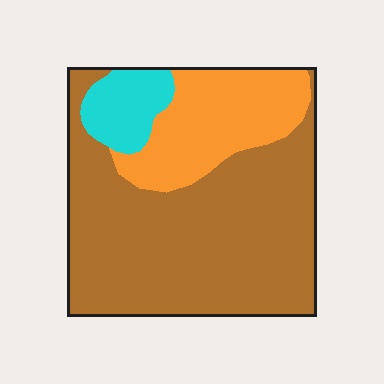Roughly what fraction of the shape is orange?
Orange takes up about one quarter (1/4) of the shape.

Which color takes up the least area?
Cyan, at roughly 10%.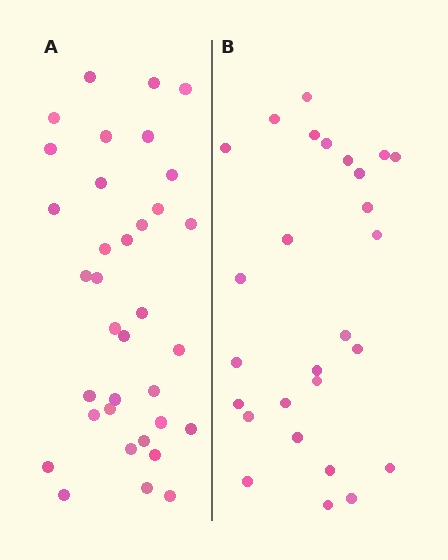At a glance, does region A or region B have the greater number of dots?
Region A (the left region) has more dots.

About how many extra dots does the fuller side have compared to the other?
Region A has roughly 8 or so more dots than region B.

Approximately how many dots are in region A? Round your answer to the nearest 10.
About 40 dots. (The exact count is 35, which rounds to 40.)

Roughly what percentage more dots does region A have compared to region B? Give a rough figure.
About 30% more.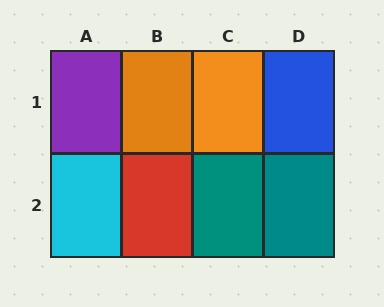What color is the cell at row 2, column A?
Cyan.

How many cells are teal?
2 cells are teal.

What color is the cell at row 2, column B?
Red.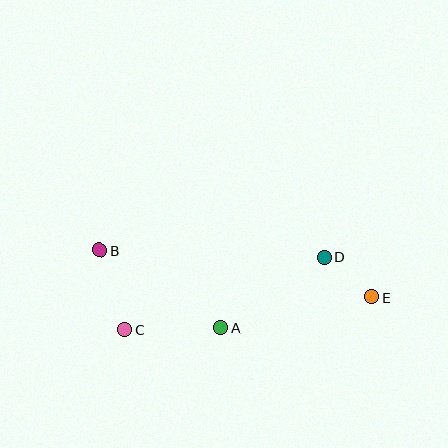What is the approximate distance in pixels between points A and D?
The distance between A and D is approximately 125 pixels.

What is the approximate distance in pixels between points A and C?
The distance between A and C is approximately 96 pixels.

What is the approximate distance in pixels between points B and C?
The distance between B and C is approximately 83 pixels.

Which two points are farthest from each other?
Points B and E are farthest from each other.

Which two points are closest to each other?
Points D and E are closest to each other.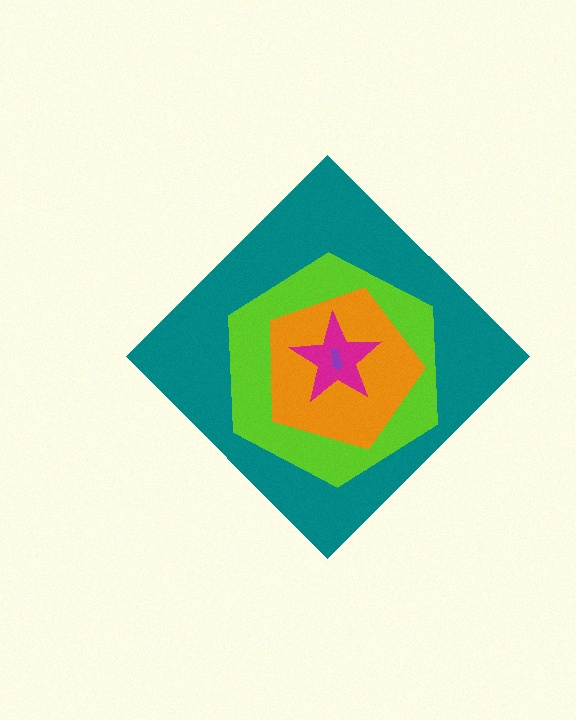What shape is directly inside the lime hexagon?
The orange pentagon.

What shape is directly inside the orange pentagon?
The magenta star.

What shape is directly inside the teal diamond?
The lime hexagon.